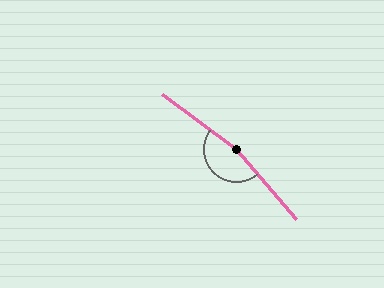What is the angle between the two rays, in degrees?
Approximately 167 degrees.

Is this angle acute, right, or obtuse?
It is obtuse.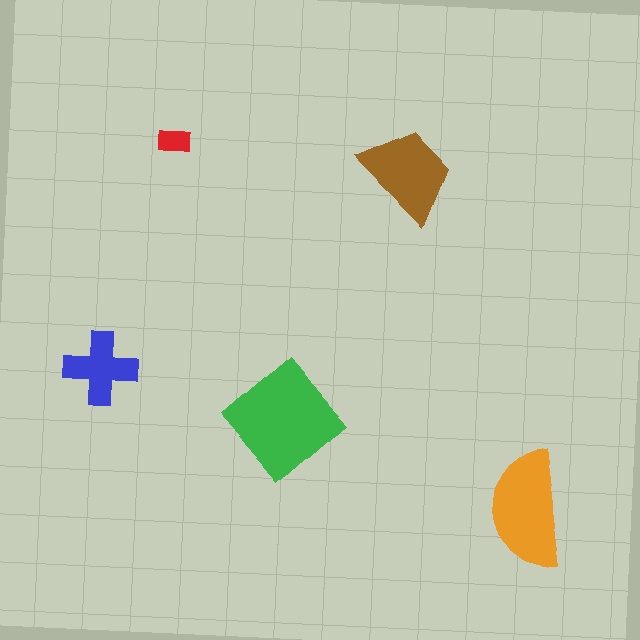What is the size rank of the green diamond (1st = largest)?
1st.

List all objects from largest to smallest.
The green diamond, the orange semicircle, the brown trapezoid, the blue cross, the red rectangle.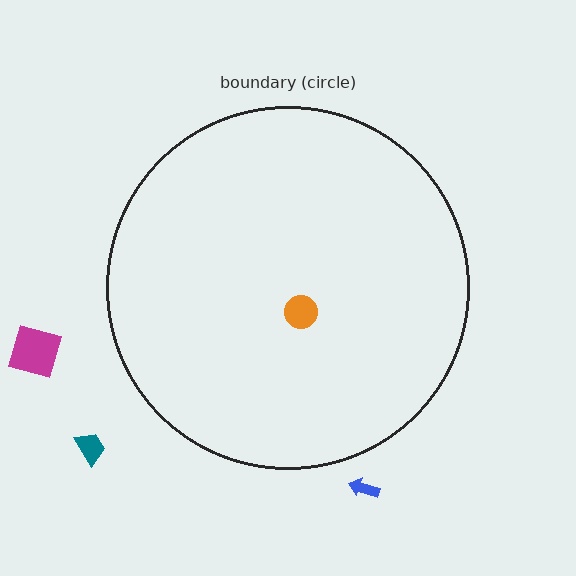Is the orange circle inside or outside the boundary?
Inside.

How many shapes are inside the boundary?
1 inside, 3 outside.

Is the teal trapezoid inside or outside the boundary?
Outside.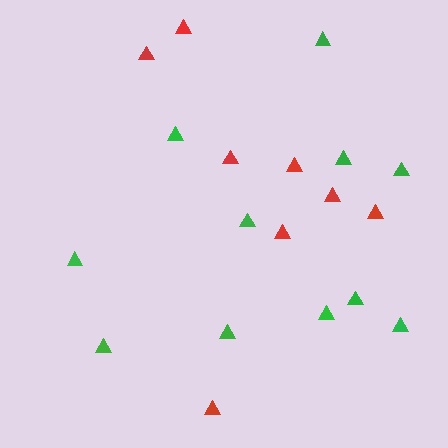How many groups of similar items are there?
There are 2 groups: one group of red triangles (8) and one group of green triangles (11).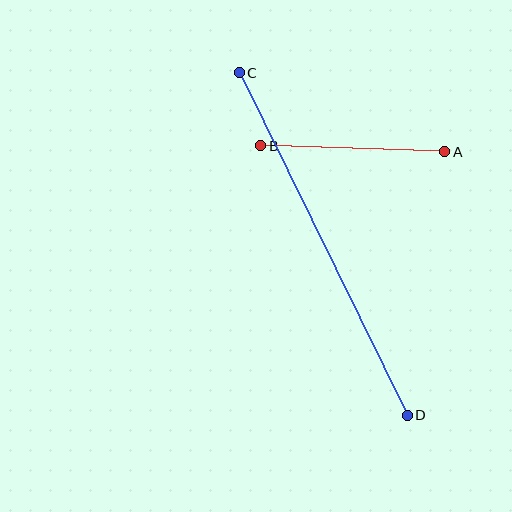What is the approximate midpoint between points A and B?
The midpoint is at approximately (353, 149) pixels.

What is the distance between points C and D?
The distance is approximately 382 pixels.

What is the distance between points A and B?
The distance is approximately 184 pixels.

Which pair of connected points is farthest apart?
Points C and D are farthest apart.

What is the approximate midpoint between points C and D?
The midpoint is at approximately (323, 244) pixels.